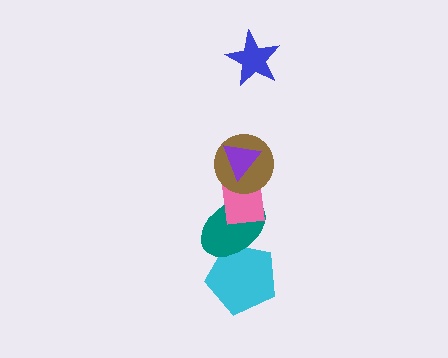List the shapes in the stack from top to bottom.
From top to bottom: the blue star, the purple triangle, the brown circle, the pink rectangle, the teal ellipse, the cyan pentagon.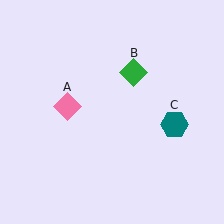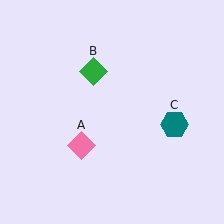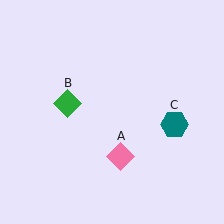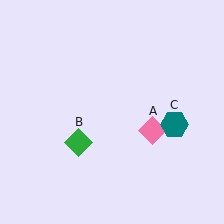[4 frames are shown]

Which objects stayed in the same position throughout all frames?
Teal hexagon (object C) remained stationary.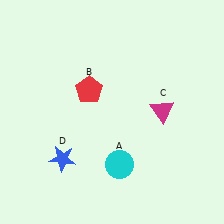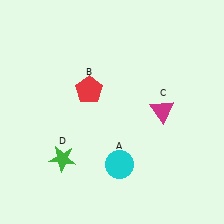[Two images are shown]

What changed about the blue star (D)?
In Image 1, D is blue. In Image 2, it changed to green.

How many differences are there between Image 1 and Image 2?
There is 1 difference between the two images.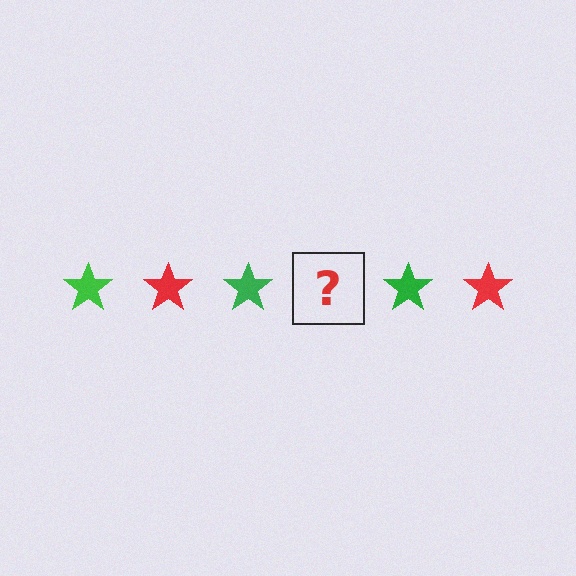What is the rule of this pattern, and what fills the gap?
The rule is that the pattern cycles through green, red stars. The gap should be filled with a red star.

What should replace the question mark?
The question mark should be replaced with a red star.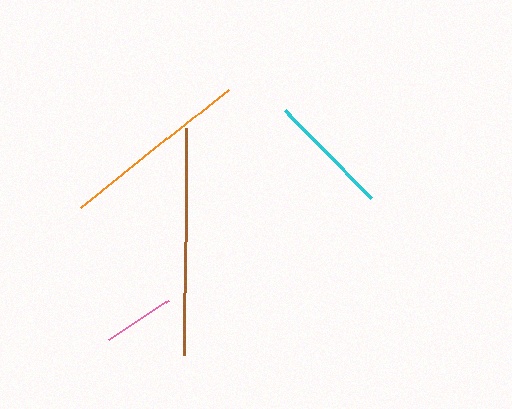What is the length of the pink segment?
The pink segment is approximately 73 pixels long.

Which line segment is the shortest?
The pink line is the shortest at approximately 73 pixels.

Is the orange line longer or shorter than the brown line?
The brown line is longer than the orange line.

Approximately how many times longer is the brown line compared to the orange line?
The brown line is approximately 1.2 times the length of the orange line.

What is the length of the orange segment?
The orange segment is approximately 190 pixels long.